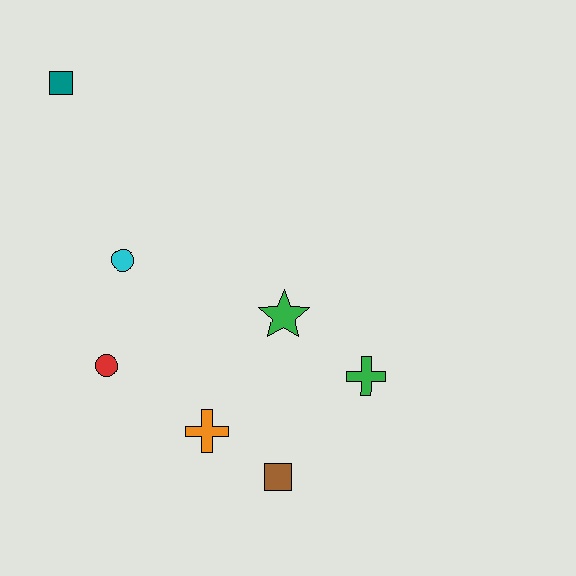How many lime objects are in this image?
There are no lime objects.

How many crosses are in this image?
There are 2 crosses.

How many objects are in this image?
There are 7 objects.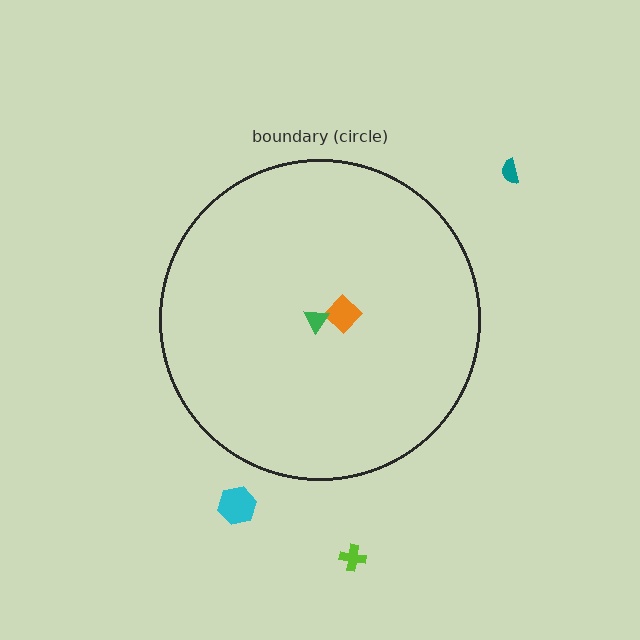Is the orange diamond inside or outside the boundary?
Inside.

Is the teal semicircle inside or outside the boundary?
Outside.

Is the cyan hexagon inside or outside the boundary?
Outside.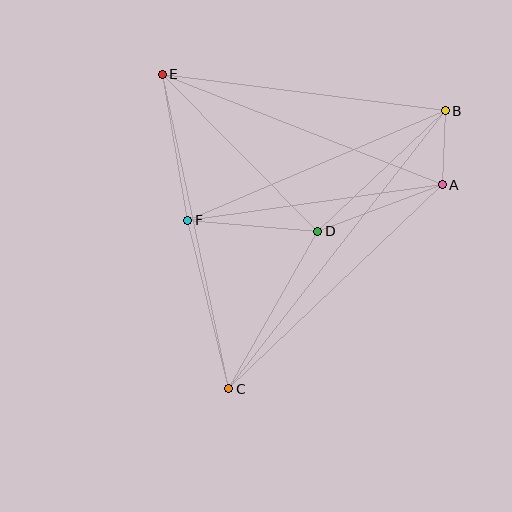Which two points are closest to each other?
Points A and B are closest to each other.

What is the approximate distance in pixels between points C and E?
The distance between C and E is approximately 321 pixels.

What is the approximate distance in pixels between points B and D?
The distance between B and D is approximately 175 pixels.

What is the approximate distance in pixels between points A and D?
The distance between A and D is approximately 133 pixels.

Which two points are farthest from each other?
Points B and C are farthest from each other.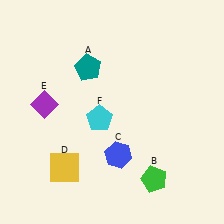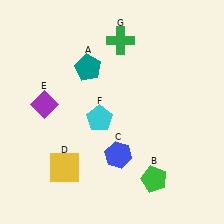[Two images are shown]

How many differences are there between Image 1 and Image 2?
There is 1 difference between the two images.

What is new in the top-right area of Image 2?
A green cross (G) was added in the top-right area of Image 2.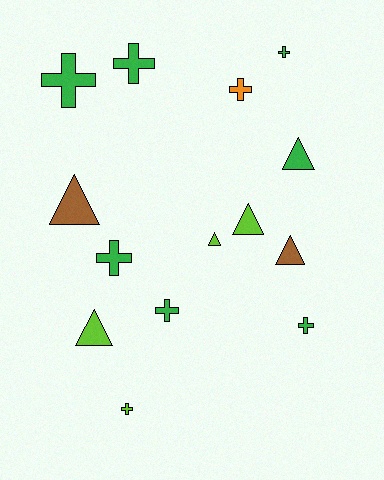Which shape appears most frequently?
Cross, with 8 objects.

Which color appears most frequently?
Green, with 7 objects.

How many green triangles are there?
There is 1 green triangle.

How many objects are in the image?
There are 14 objects.